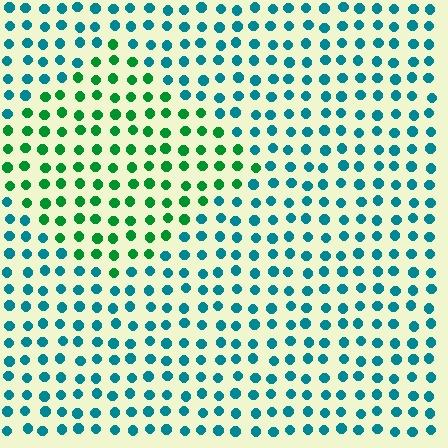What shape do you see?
I see a diamond.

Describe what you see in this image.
The image is filled with small teal elements in a uniform arrangement. A diamond-shaped region is visible where the elements are tinted to a slightly different hue, forming a subtle color boundary.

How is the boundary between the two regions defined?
The boundary is defined purely by a slight shift in hue (about 47 degrees). Spacing, size, and orientation are identical on both sides.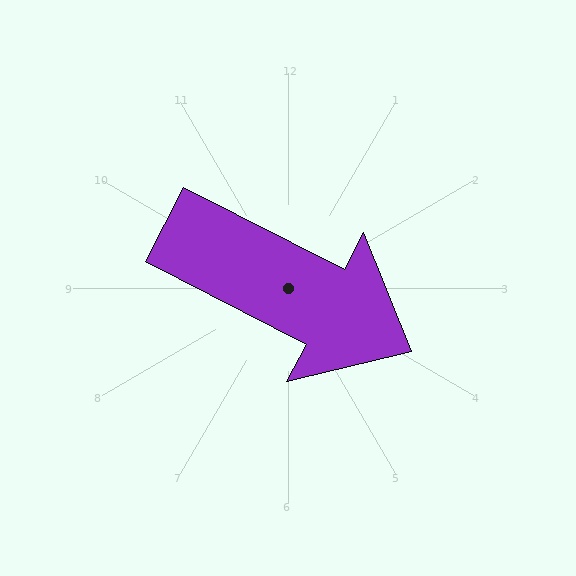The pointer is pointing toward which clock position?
Roughly 4 o'clock.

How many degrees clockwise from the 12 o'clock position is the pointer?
Approximately 117 degrees.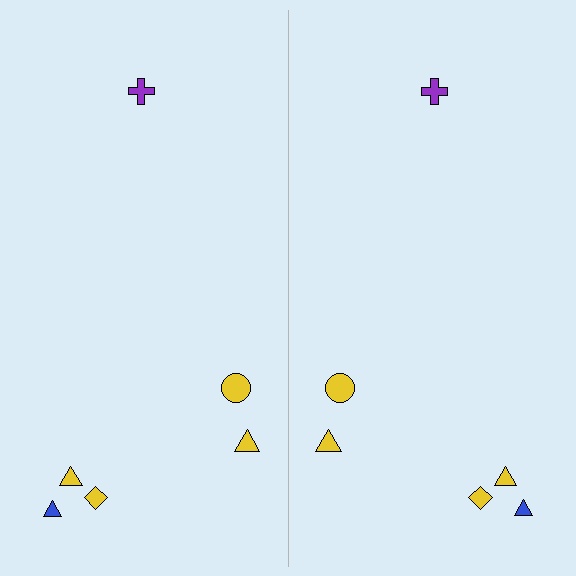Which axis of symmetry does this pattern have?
The pattern has a vertical axis of symmetry running through the center of the image.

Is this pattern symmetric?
Yes, this pattern has bilateral (reflection) symmetry.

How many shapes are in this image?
There are 12 shapes in this image.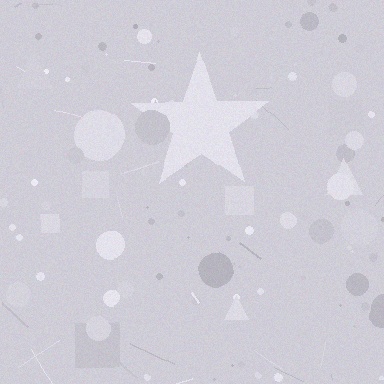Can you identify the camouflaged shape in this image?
The camouflaged shape is a star.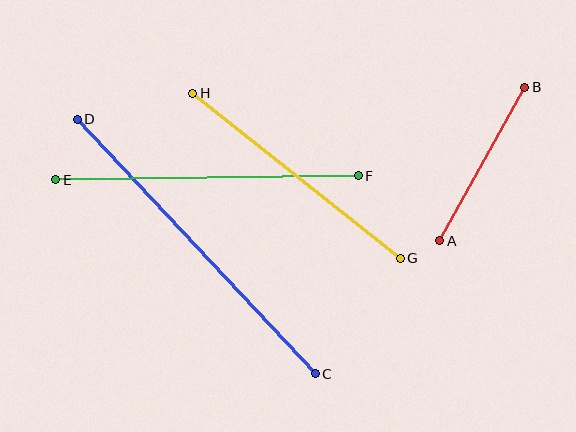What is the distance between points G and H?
The distance is approximately 265 pixels.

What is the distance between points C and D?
The distance is approximately 348 pixels.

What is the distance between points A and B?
The distance is approximately 175 pixels.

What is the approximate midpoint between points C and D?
The midpoint is at approximately (196, 246) pixels.